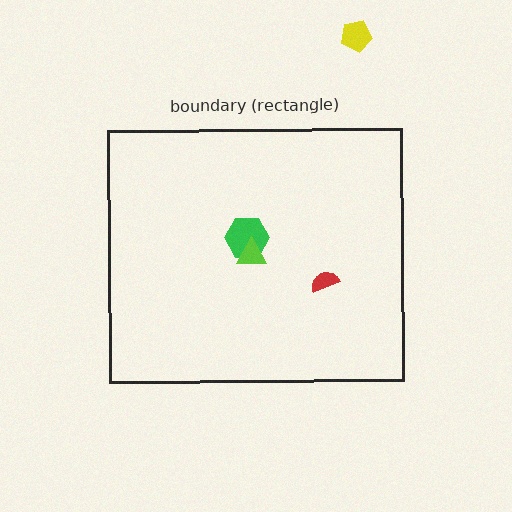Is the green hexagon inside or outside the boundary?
Inside.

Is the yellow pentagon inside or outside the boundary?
Outside.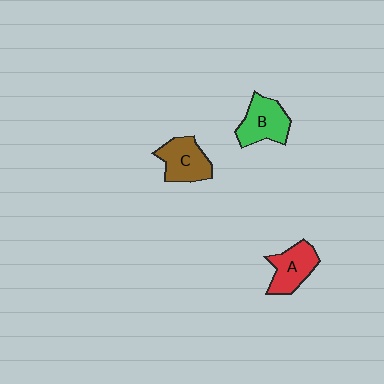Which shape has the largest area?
Shape B (green).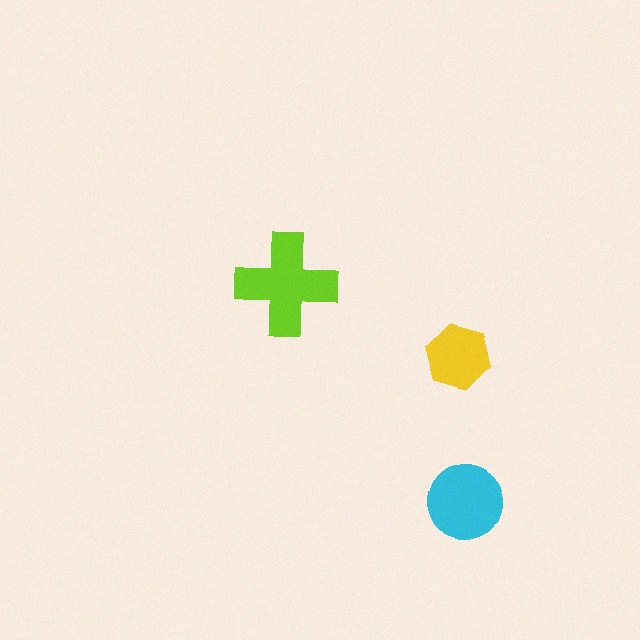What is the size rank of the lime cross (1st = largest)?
1st.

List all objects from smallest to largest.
The yellow hexagon, the cyan circle, the lime cross.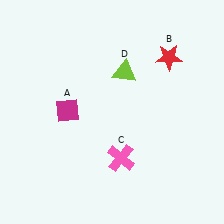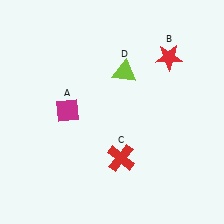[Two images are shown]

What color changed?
The cross (C) changed from pink in Image 1 to red in Image 2.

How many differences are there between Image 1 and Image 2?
There is 1 difference between the two images.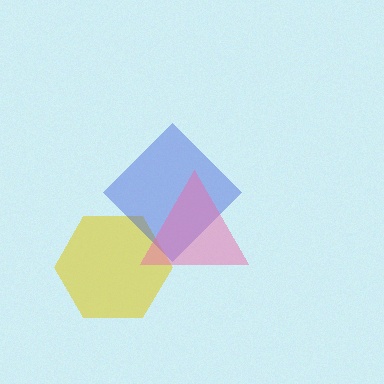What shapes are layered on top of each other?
The layered shapes are: a yellow hexagon, a blue diamond, a pink triangle.